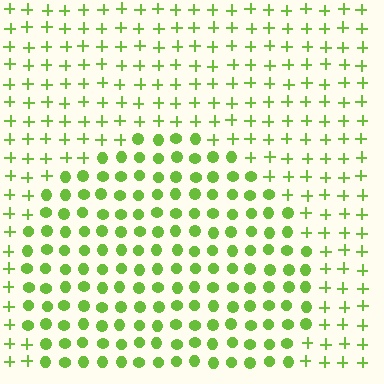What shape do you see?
I see a circle.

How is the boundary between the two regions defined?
The boundary is defined by a change in element shape: circles inside vs. plus signs outside. All elements share the same color and spacing.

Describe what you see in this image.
The image is filled with small lime elements arranged in a uniform grid. A circle-shaped region contains circles, while the surrounding area contains plus signs. The boundary is defined purely by the change in element shape.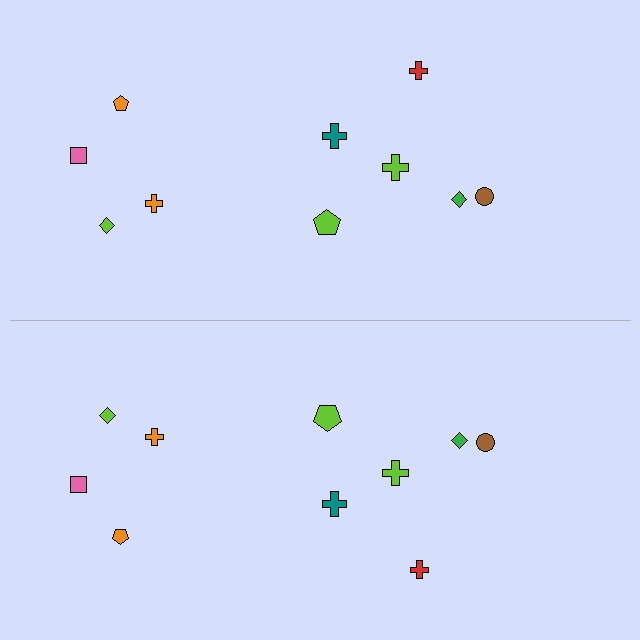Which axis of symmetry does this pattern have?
The pattern has a horizontal axis of symmetry running through the center of the image.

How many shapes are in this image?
There are 20 shapes in this image.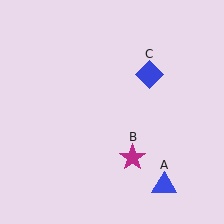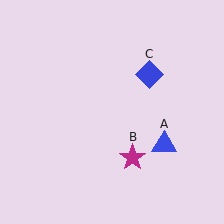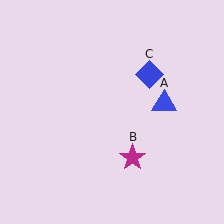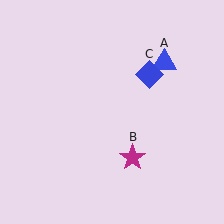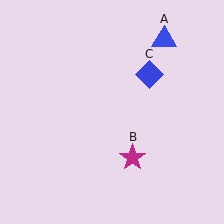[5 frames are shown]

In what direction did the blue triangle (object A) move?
The blue triangle (object A) moved up.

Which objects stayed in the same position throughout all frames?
Magenta star (object B) and blue diamond (object C) remained stationary.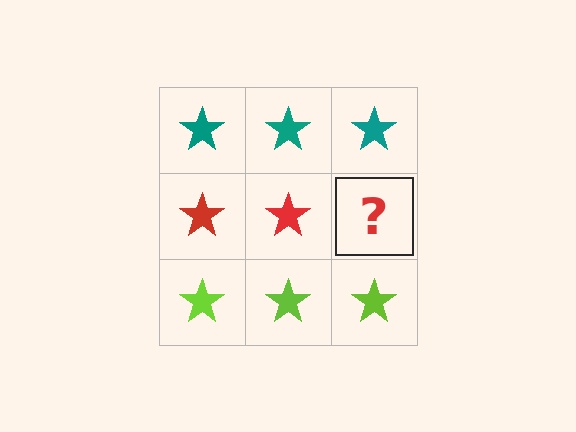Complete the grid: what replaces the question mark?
The question mark should be replaced with a red star.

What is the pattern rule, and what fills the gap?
The rule is that each row has a consistent color. The gap should be filled with a red star.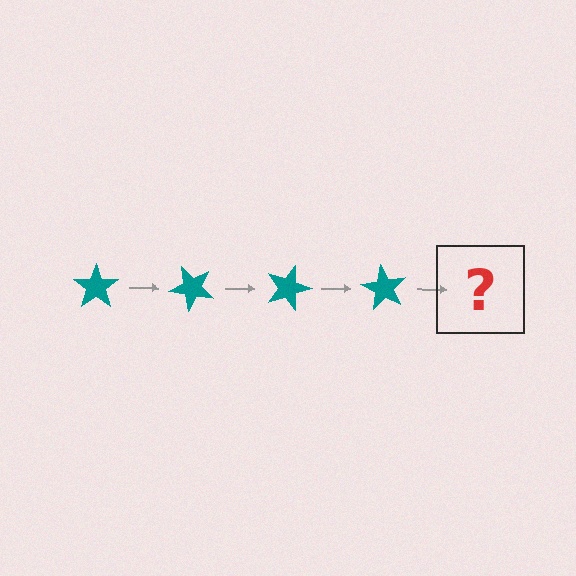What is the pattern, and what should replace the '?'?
The pattern is that the star rotates 45 degrees each step. The '?' should be a teal star rotated 180 degrees.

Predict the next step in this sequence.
The next step is a teal star rotated 180 degrees.